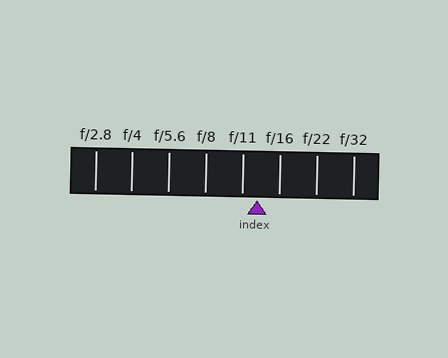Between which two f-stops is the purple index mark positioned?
The index mark is between f/11 and f/16.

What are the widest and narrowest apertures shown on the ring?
The widest aperture shown is f/2.8 and the narrowest is f/32.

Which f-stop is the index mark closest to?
The index mark is closest to f/11.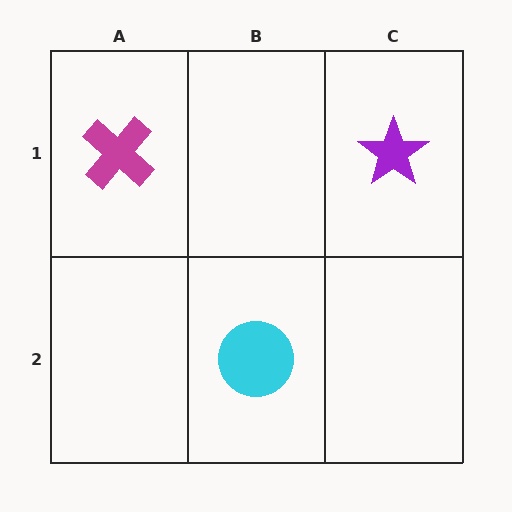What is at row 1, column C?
A purple star.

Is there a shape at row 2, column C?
No, that cell is empty.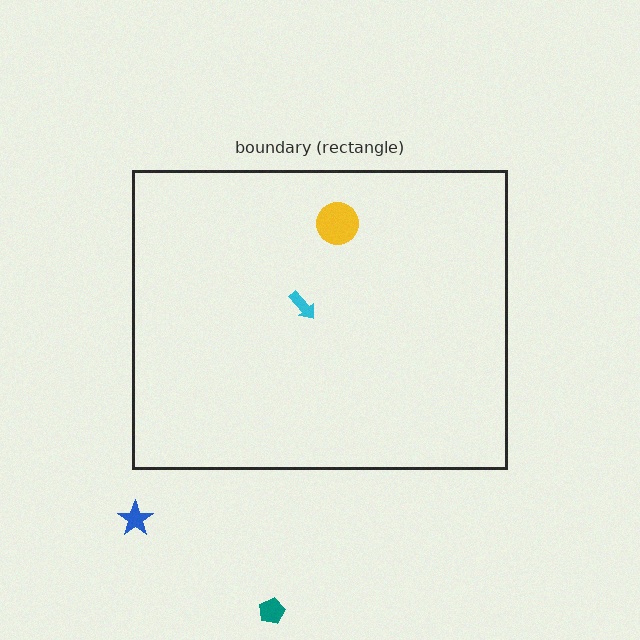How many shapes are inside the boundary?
2 inside, 2 outside.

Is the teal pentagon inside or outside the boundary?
Outside.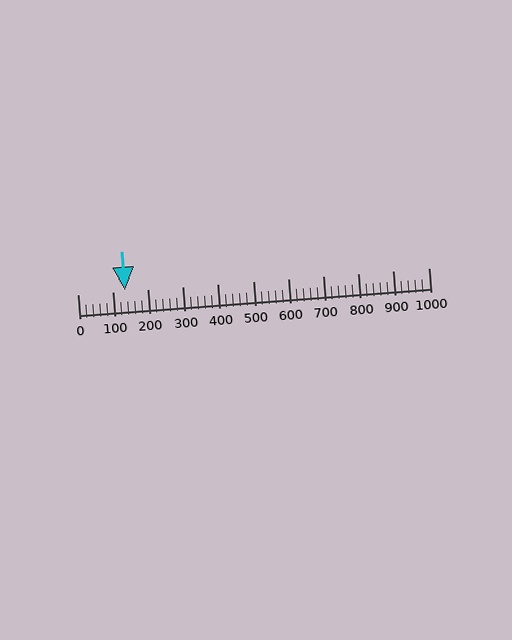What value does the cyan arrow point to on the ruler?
The cyan arrow points to approximately 136.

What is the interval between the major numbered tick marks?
The major tick marks are spaced 100 units apart.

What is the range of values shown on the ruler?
The ruler shows values from 0 to 1000.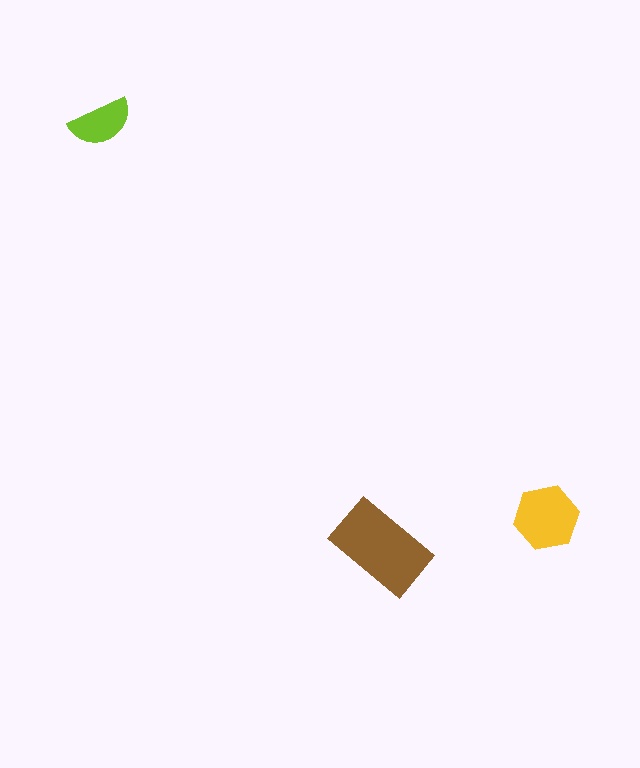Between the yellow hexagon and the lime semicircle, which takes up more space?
The yellow hexagon.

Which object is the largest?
The brown rectangle.